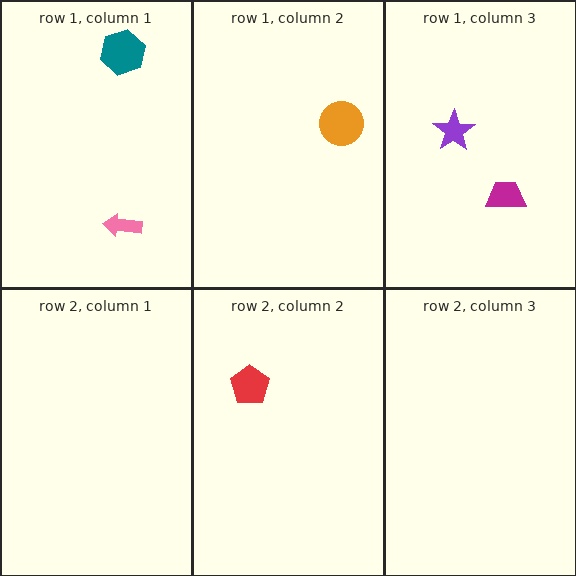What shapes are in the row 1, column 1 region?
The teal hexagon, the pink arrow.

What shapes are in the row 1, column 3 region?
The purple star, the magenta trapezoid.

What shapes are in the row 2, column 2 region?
The red pentagon.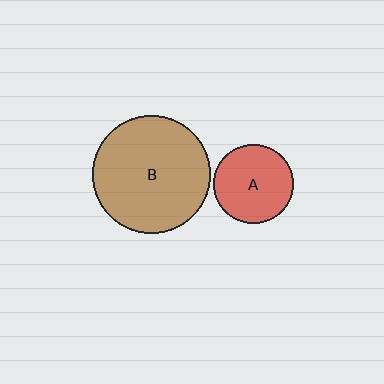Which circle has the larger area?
Circle B (brown).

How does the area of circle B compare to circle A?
Approximately 2.2 times.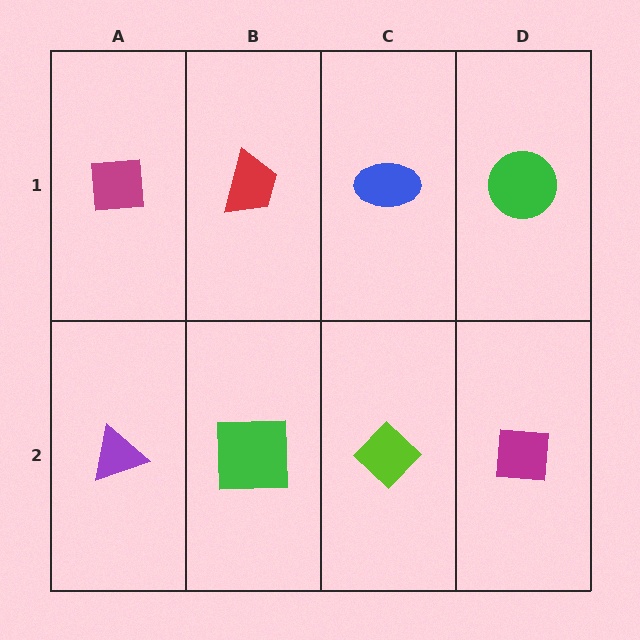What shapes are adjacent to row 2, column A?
A magenta square (row 1, column A), a green square (row 2, column B).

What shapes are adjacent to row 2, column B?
A red trapezoid (row 1, column B), a purple triangle (row 2, column A), a lime diamond (row 2, column C).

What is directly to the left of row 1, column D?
A blue ellipse.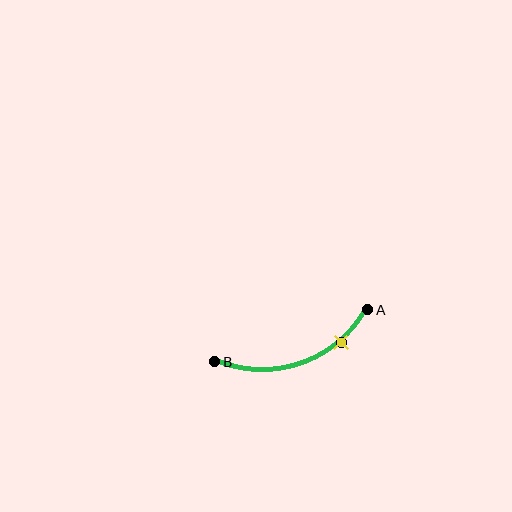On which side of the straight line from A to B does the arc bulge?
The arc bulges below the straight line connecting A and B.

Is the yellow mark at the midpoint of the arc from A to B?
No. The yellow mark lies on the arc but is closer to endpoint A. The arc midpoint would be at the point on the curve equidistant along the arc from both A and B.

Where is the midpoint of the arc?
The arc midpoint is the point on the curve farthest from the straight line joining A and B. It sits below that line.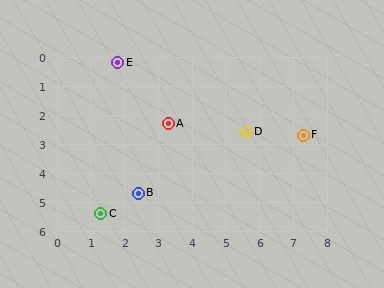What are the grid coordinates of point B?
Point B is at approximately (2.4, 4.7).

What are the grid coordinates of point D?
Point D is at approximately (5.6, 2.6).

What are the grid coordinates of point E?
Point E is at approximately (1.8, 0.2).